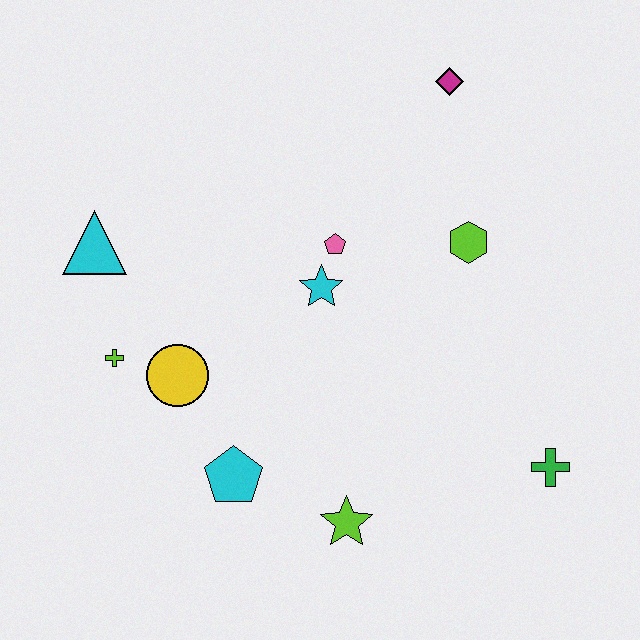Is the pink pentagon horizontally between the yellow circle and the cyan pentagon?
No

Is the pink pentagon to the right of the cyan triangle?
Yes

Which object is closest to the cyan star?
The pink pentagon is closest to the cyan star.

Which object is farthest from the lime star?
The magenta diamond is farthest from the lime star.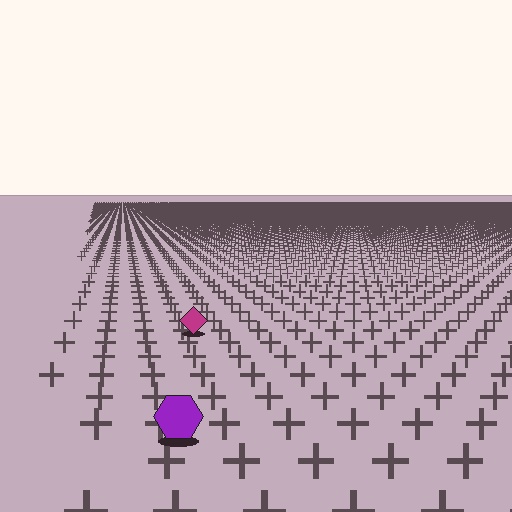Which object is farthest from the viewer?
The magenta diamond is farthest from the viewer. It appears smaller and the ground texture around it is denser.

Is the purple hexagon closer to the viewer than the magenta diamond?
Yes. The purple hexagon is closer — you can tell from the texture gradient: the ground texture is coarser near it.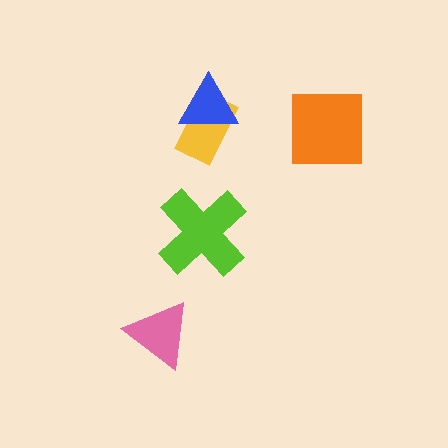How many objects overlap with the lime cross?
0 objects overlap with the lime cross.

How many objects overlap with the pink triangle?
0 objects overlap with the pink triangle.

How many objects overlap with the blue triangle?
1 object overlaps with the blue triangle.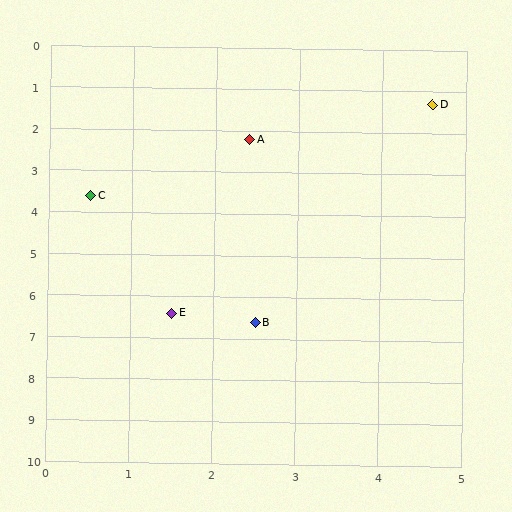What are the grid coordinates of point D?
Point D is at approximately (4.6, 1.3).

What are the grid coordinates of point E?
Point E is at approximately (1.5, 6.4).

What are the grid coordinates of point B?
Point B is at approximately (2.5, 6.6).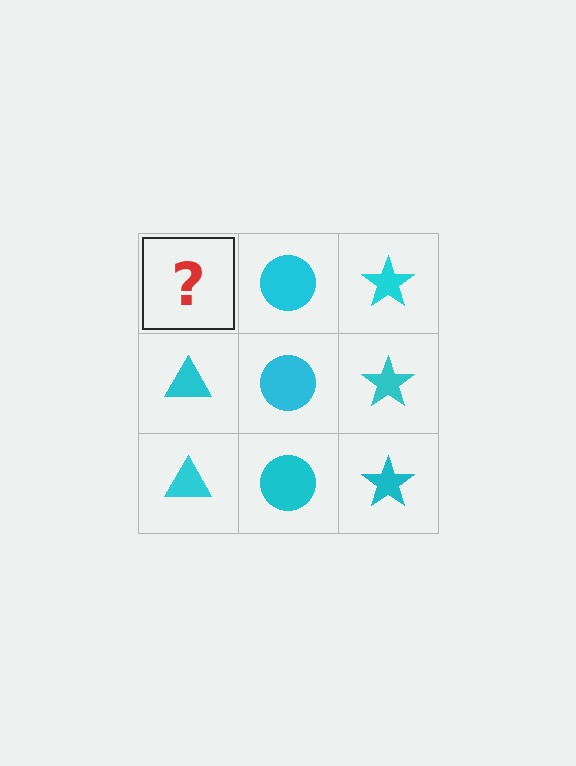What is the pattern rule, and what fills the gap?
The rule is that each column has a consistent shape. The gap should be filled with a cyan triangle.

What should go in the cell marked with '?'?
The missing cell should contain a cyan triangle.